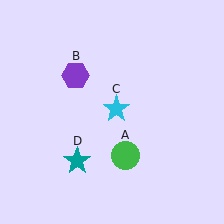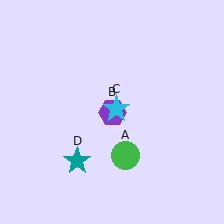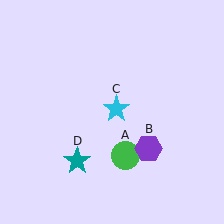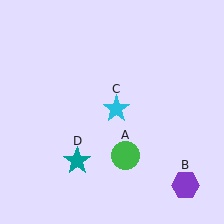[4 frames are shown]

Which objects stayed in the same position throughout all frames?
Green circle (object A) and cyan star (object C) and teal star (object D) remained stationary.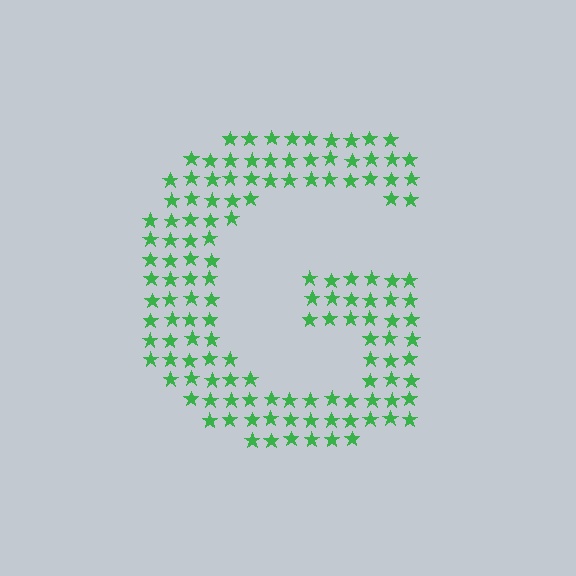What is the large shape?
The large shape is the letter G.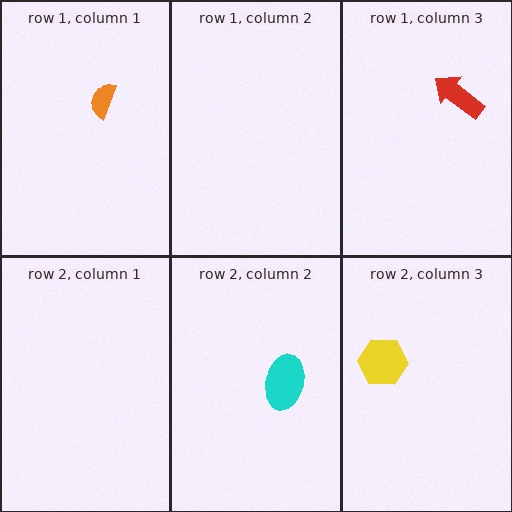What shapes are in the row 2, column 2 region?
The cyan ellipse.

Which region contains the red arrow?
The row 1, column 3 region.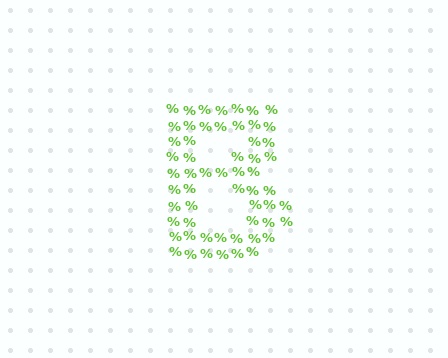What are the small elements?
The small elements are percent signs.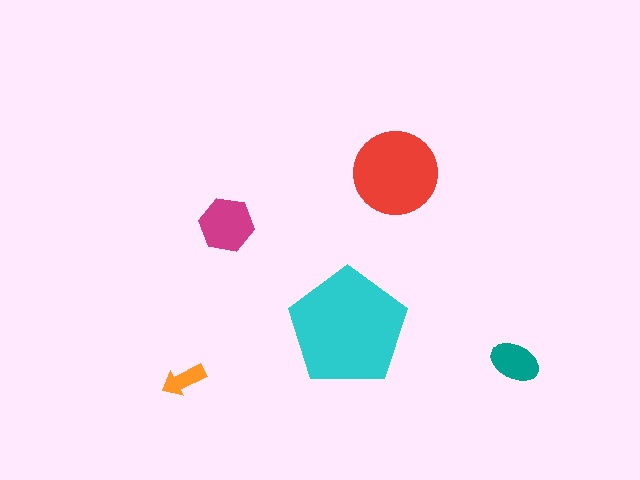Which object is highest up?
The red circle is topmost.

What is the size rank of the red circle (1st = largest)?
2nd.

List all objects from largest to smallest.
The cyan pentagon, the red circle, the magenta hexagon, the teal ellipse, the orange arrow.